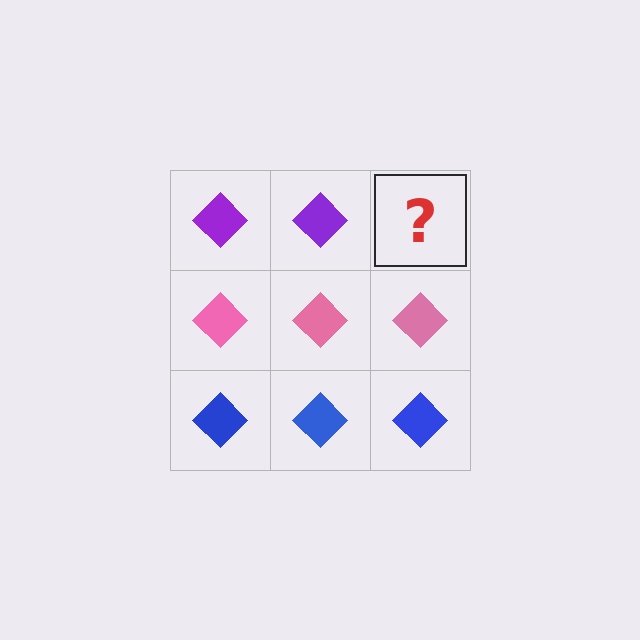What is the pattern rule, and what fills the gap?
The rule is that each row has a consistent color. The gap should be filled with a purple diamond.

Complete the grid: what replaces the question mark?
The question mark should be replaced with a purple diamond.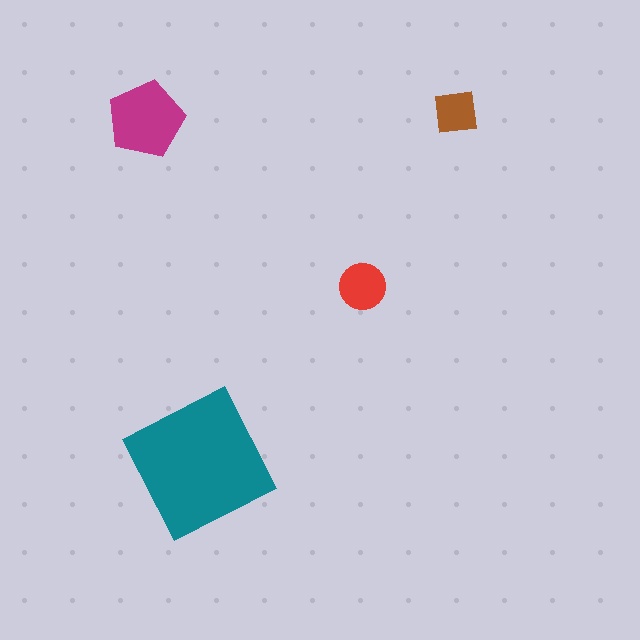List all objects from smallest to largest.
The brown square, the red circle, the magenta pentagon, the teal square.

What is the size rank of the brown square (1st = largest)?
4th.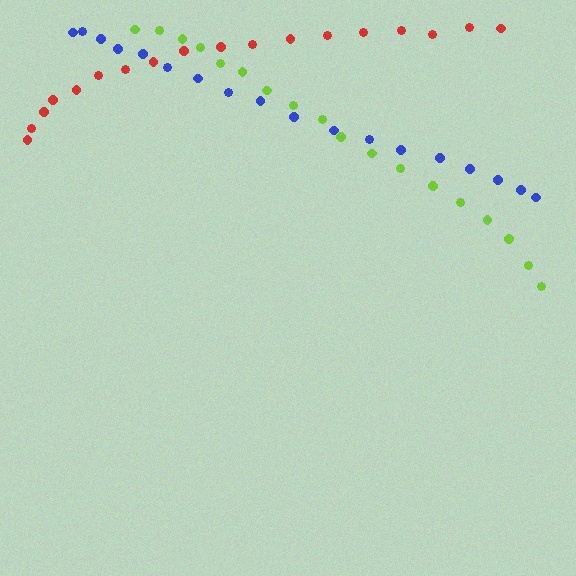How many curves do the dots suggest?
There are 3 distinct paths.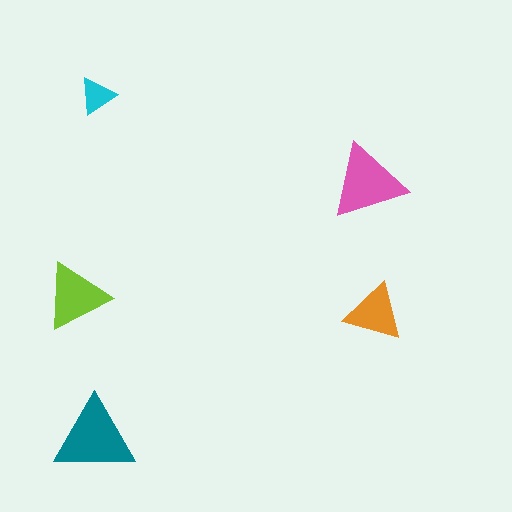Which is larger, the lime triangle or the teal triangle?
The teal one.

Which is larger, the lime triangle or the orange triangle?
The lime one.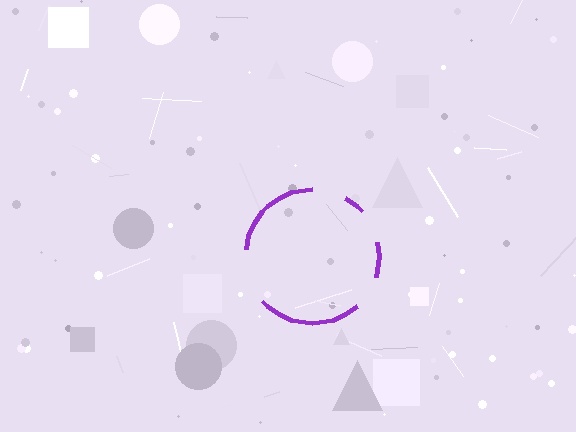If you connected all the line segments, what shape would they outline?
They would outline a circle.